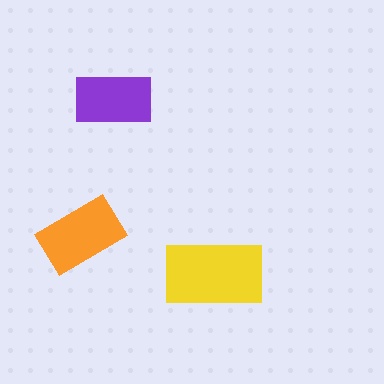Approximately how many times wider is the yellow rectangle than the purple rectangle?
About 1.5 times wider.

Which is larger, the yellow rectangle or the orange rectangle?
The yellow one.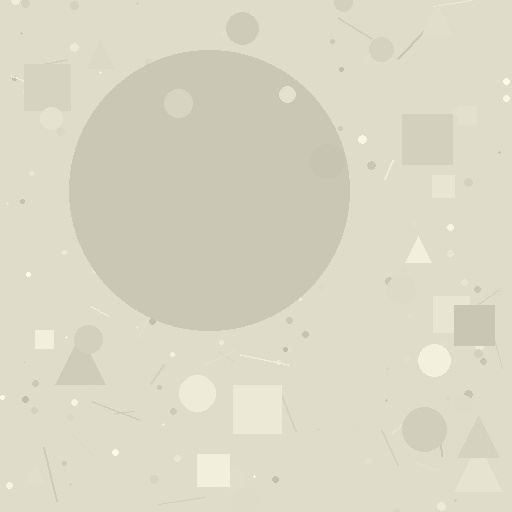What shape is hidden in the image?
A circle is hidden in the image.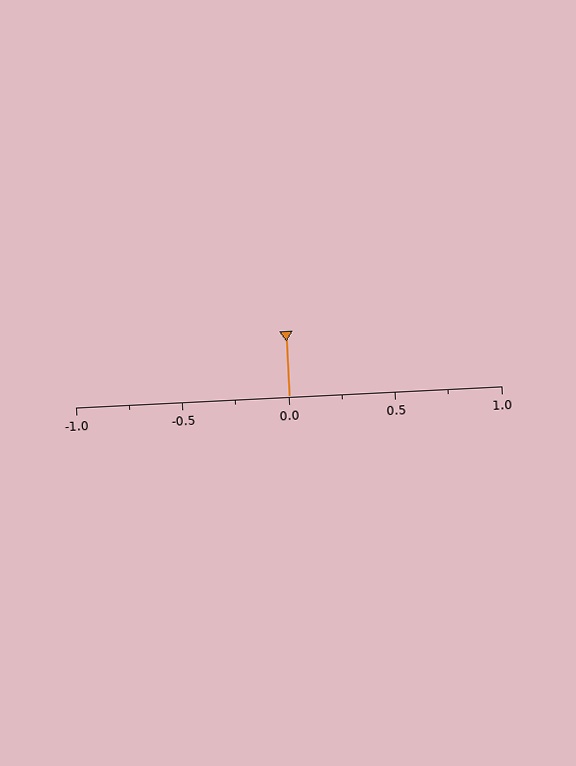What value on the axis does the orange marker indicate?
The marker indicates approximately 0.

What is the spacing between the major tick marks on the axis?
The major ticks are spaced 0.5 apart.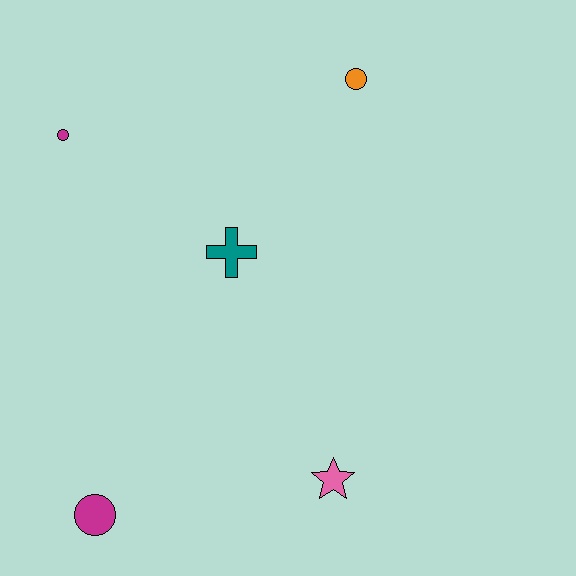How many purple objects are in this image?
There are no purple objects.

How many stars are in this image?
There is 1 star.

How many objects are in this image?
There are 5 objects.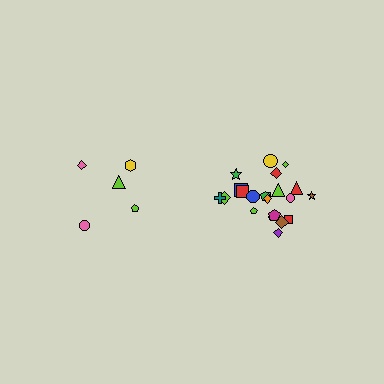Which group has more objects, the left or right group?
The right group.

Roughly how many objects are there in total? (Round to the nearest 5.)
Roughly 25 objects in total.